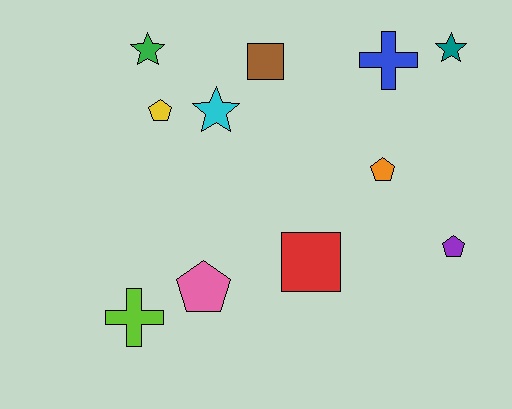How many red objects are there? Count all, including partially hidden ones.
There is 1 red object.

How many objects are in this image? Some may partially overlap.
There are 11 objects.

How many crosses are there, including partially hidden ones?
There are 2 crosses.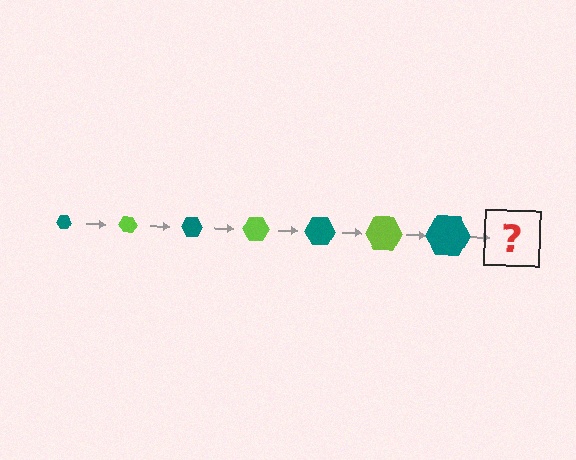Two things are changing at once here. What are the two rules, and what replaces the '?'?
The two rules are that the hexagon grows larger each step and the color cycles through teal and lime. The '?' should be a lime hexagon, larger than the previous one.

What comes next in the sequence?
The next element should be a lime hexagon, larger than the previous one.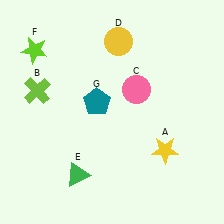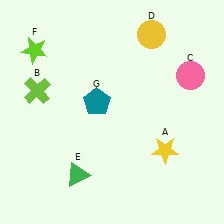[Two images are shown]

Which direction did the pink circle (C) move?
The pink circle (C) moved right.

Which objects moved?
The objects that moved are: the pink circle (C), the yellow circle (D).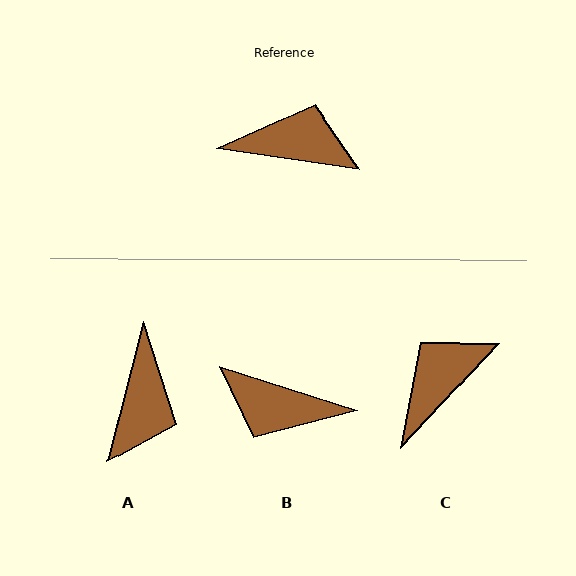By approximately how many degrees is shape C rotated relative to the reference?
Approximately 55 degrees counter-clockwise.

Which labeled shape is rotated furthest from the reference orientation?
B, about 170 degrees away.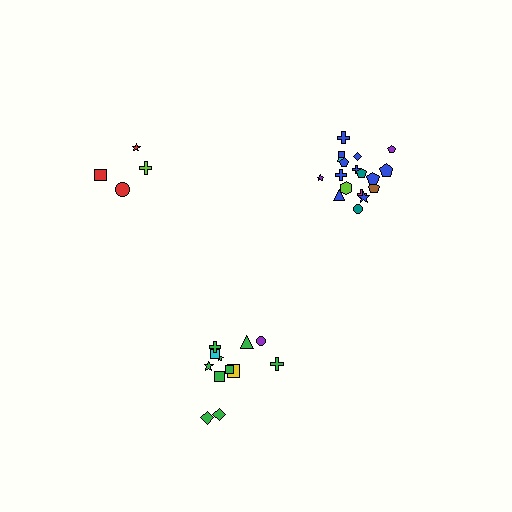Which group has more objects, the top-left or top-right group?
The top-right group.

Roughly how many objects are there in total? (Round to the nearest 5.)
Roughly 35 objects in total.